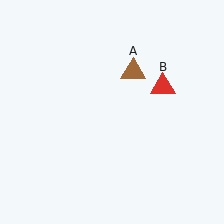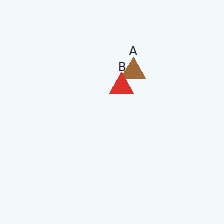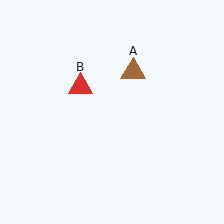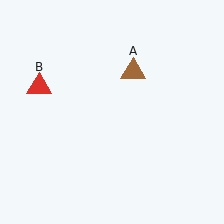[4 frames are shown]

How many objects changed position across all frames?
1 object changed position: red triangle (object B).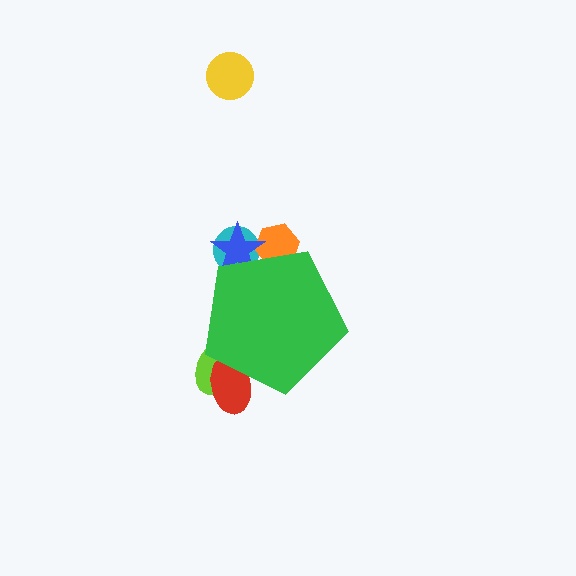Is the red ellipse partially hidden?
Yes, the red ellipse is partially hidden behind the green pentagon.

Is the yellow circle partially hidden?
No, the yellow circle is fully visible.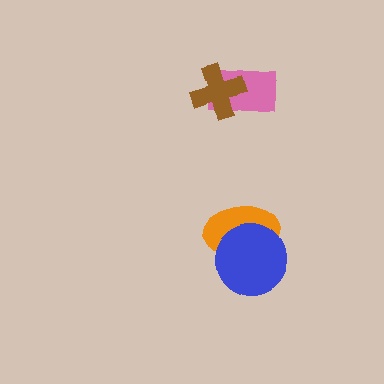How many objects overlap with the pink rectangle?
1 object overlaps with the pink rectangle.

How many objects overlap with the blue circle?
1 object overlaps with the blue circle.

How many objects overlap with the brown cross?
1 object overlaps with the brown cross.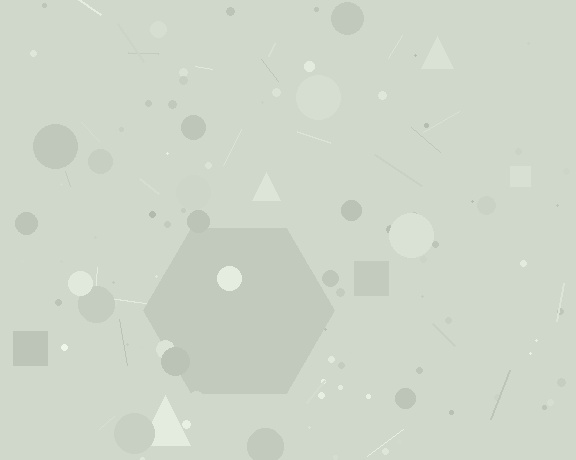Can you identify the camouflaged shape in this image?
The camouflaged shape is a hexagon.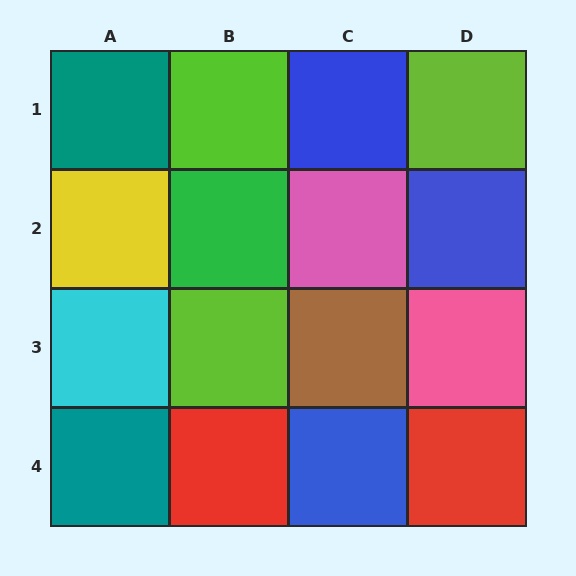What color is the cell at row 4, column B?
Red.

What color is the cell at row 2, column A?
Yellow.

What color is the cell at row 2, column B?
Green.